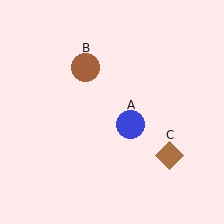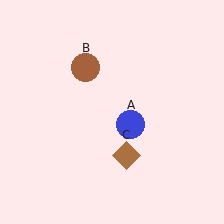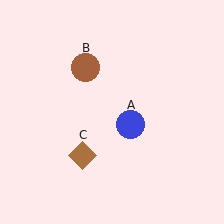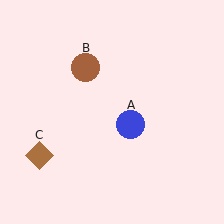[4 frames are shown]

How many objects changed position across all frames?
1 object changed position: brown diamond (object C).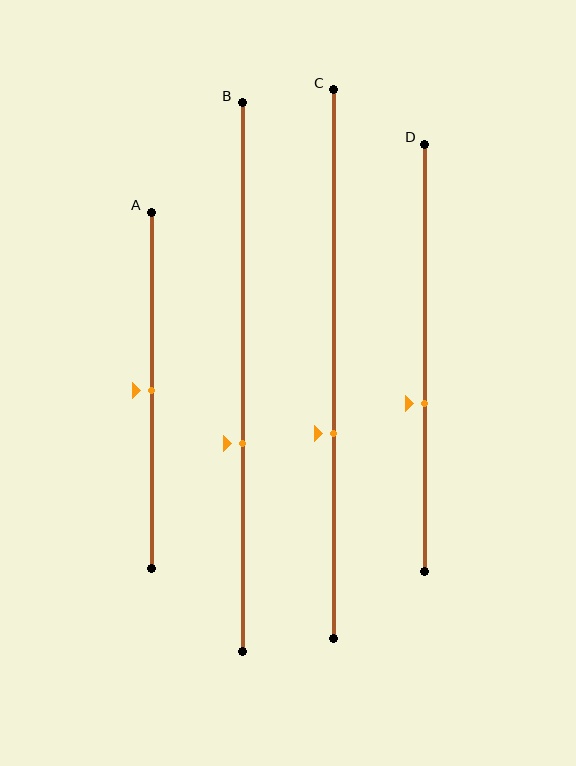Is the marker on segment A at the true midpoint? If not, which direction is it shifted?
Yes, the marker on segment A is at the true midpoint.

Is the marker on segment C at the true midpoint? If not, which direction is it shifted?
No, the marker on segment C is shifted downward by about 13% of the segment length.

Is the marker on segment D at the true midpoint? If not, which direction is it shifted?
No, the marker on segment D is shifted downward by about 11% of the segment length.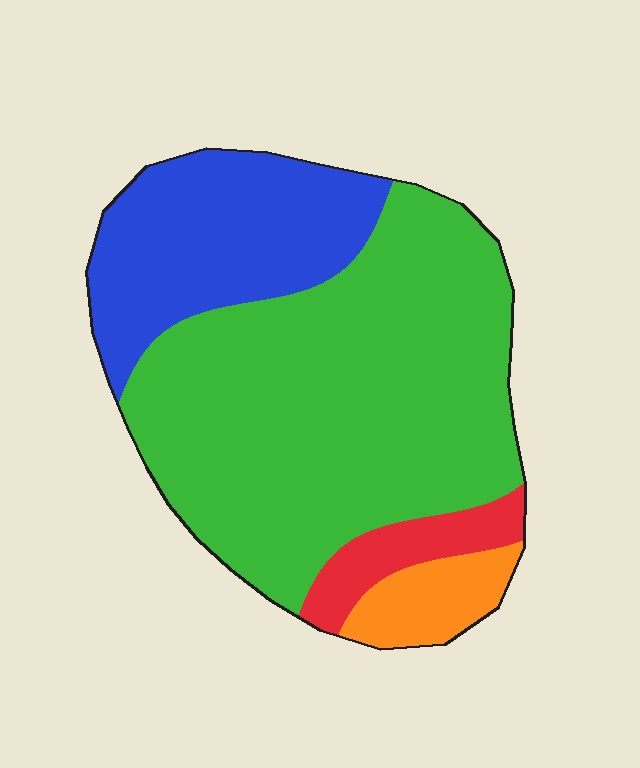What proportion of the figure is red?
Red covers roughly 5% of the figure.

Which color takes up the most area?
Green, at roughly 60%.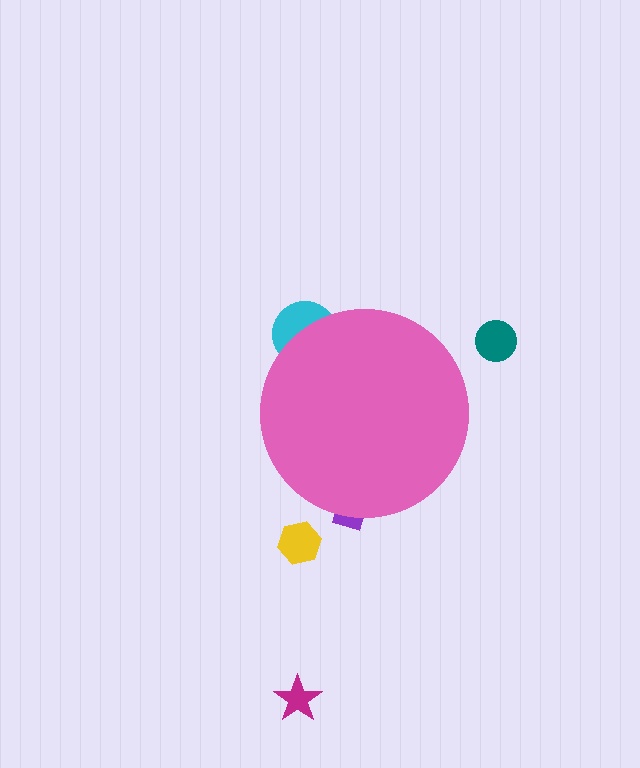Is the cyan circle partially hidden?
Yes, the cyan circle is partially hidden behind the pink circle.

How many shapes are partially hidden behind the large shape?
2 shapes are partially hidden.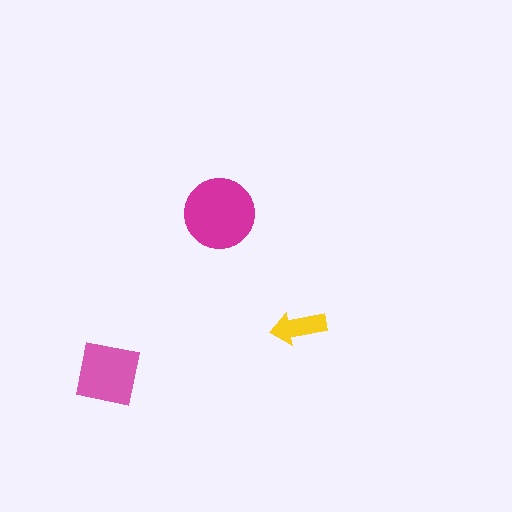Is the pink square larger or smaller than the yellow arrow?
Larger.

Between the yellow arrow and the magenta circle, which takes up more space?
The magenta circle.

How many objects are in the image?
There are 3 objects in the image.